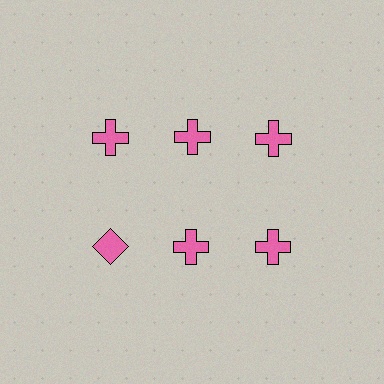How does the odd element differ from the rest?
It has a different shape: diamond instead of cross.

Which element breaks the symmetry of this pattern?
The pink diamond in the second row, leftmost column breaks the symmetry. All other shapes are pink crosses.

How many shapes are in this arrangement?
There are 6 shapes arranged in a grid pattern.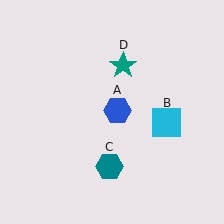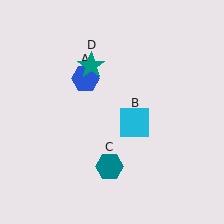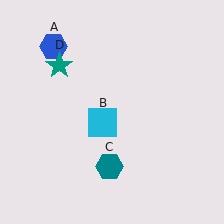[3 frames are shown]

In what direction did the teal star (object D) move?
The teal star (object D) moved left.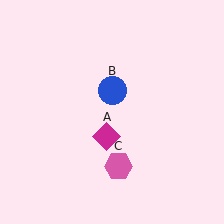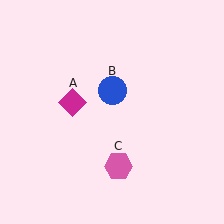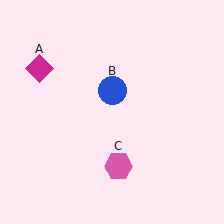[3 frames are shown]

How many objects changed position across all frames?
1 object changed position: magenta diamond (object A).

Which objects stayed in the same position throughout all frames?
Blue circle (object B) and pink hexagon (object C) remained stationary.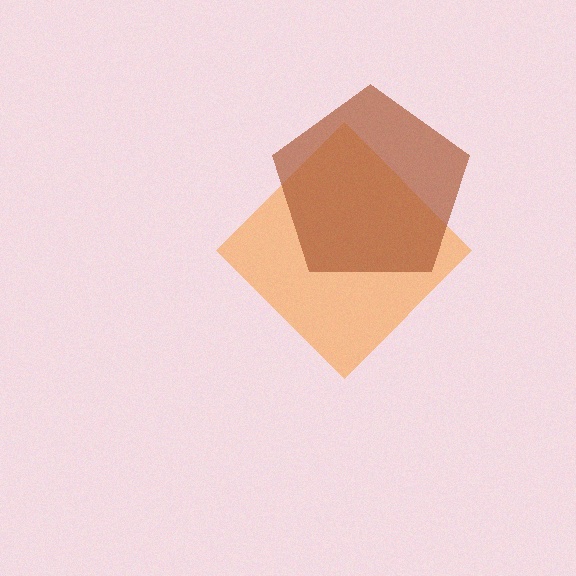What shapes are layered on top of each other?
The layered shapes are: an orange diamond, a brown pentagon.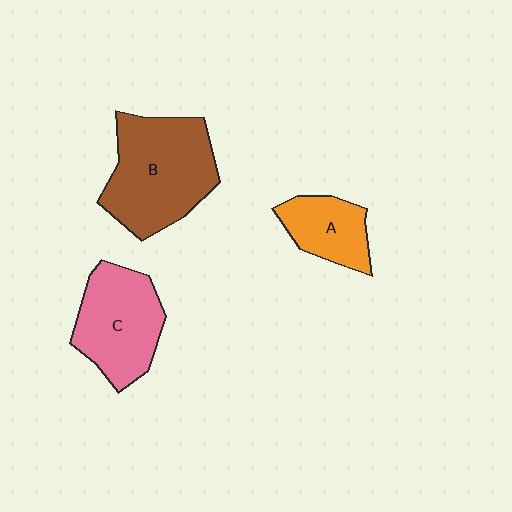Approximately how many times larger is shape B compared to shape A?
Approximately 2.1 times.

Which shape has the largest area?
Shape B (brown).